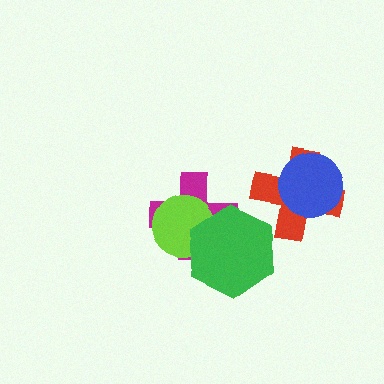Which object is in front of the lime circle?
The green hexagon is in front of the lime circle.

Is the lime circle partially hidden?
Yes, it is partially covered by another shape.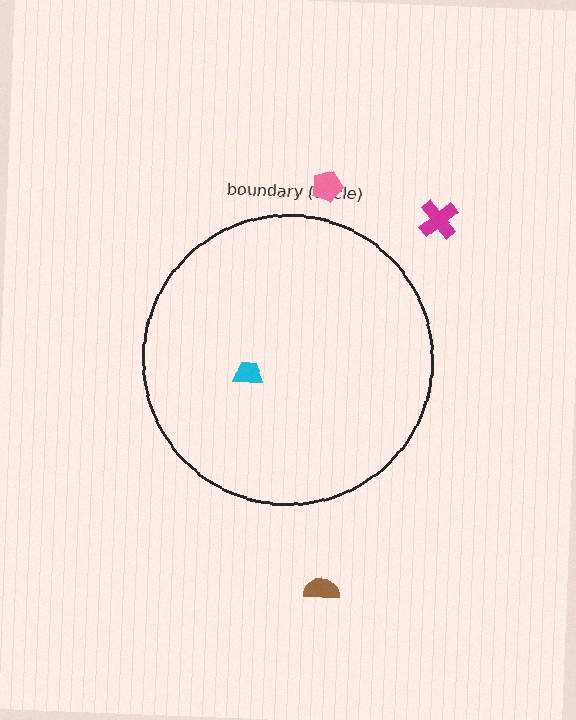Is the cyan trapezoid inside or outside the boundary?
Inside.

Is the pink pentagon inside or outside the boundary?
Outside.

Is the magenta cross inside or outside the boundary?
Outside.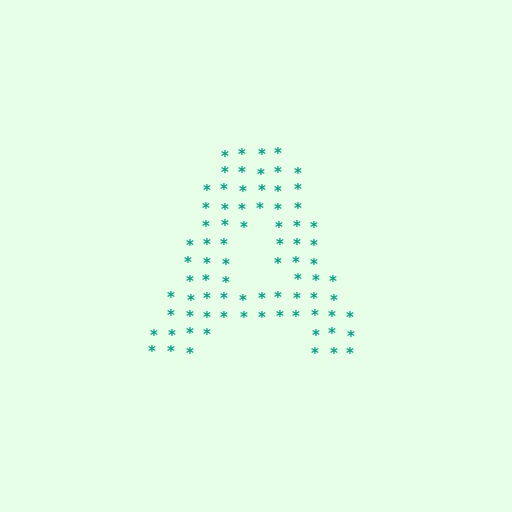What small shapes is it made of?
It is made of small asterisks.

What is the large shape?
The large shape is the letter A.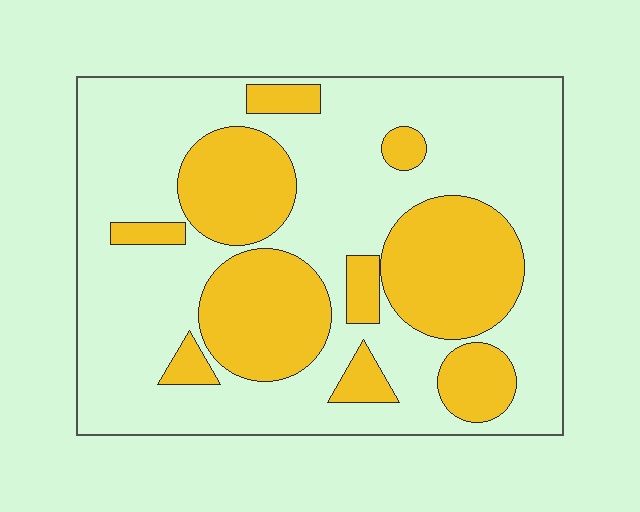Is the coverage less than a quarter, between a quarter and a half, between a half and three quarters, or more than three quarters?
Between a quarter and a half.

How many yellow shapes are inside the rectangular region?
10.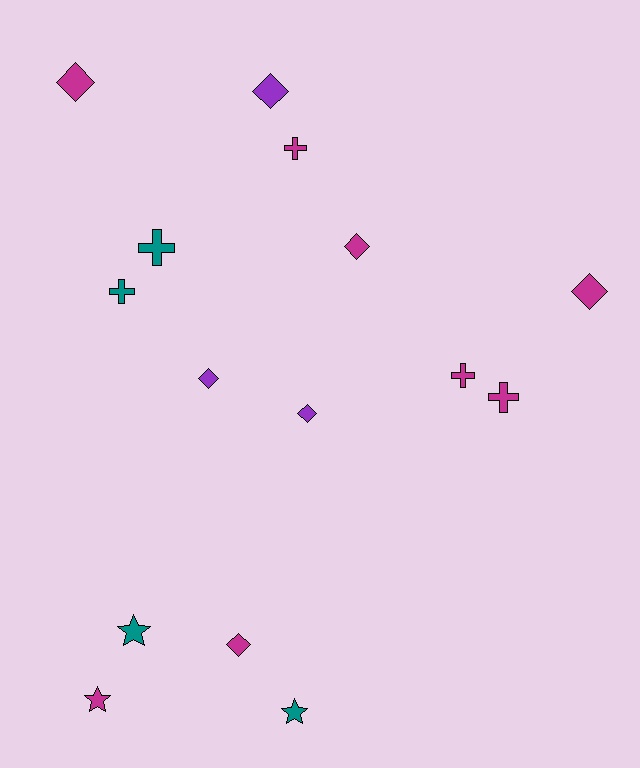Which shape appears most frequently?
Diamond, with 7 objects.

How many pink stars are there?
There are no pink stars.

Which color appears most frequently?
Magenta, with 8 objects.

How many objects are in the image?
There are 15 objects.